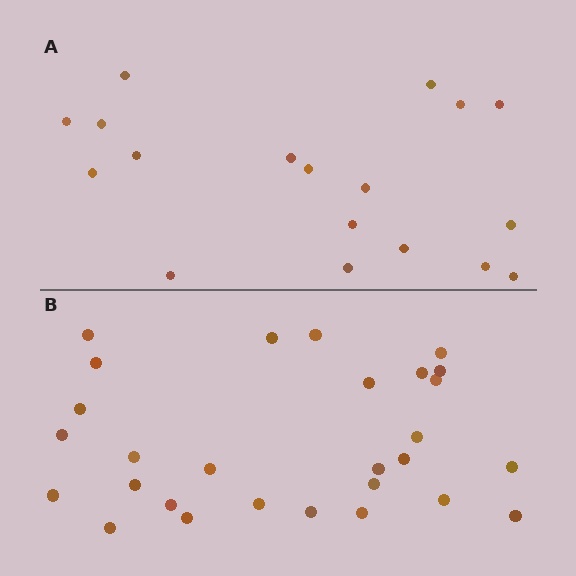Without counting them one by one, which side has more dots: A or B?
Region B (the bottom region) has more dots.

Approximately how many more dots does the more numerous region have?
Region B has roughly 10 or so more dots than region A.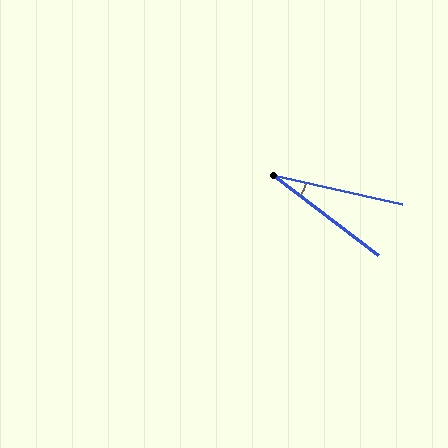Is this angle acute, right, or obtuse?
It is acute.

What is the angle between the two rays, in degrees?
Approximately 25 degrees.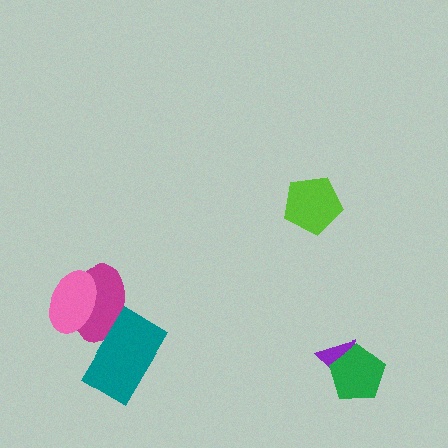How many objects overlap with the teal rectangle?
1 object overlaps with the teal rectangle.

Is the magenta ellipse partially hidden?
Yes, it is partially covered by another shape.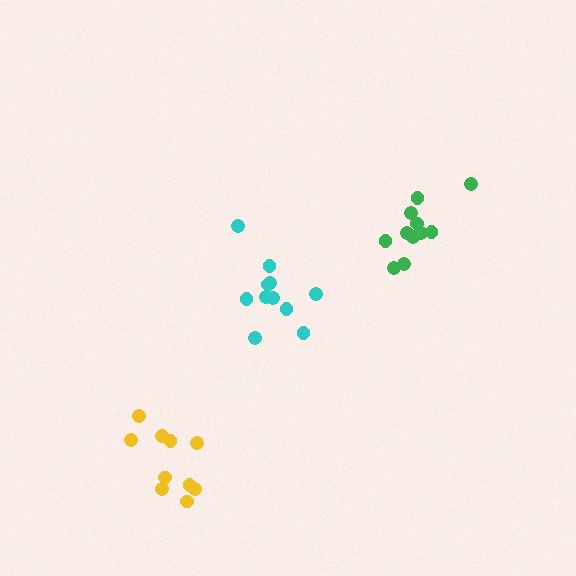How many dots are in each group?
Group 1: 11 dots, Group 2: 11 dots, Group 3: 10 dots (32 total).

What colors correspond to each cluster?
The clusters are colored: green, cyan, yellow.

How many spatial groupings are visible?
There are 3 spatial groupings.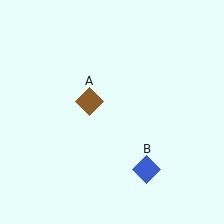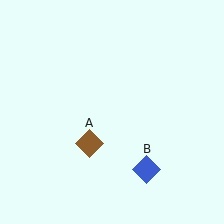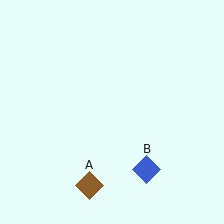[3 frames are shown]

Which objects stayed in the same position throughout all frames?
Blue diamond (object B) remained stationary.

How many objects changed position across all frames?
1 object changed position: brown diamond (object A).